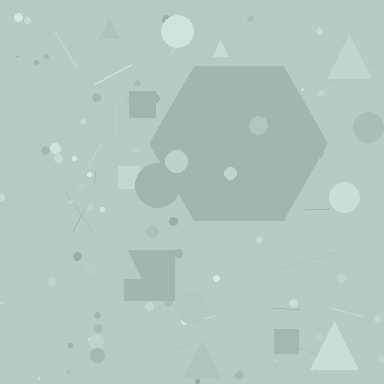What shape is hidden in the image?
A hexagon is hidden in the image.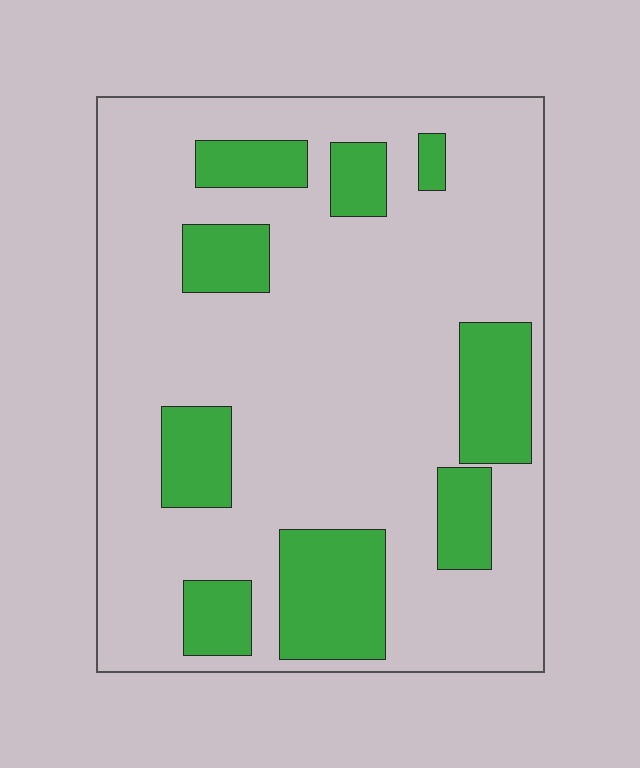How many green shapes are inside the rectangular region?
9.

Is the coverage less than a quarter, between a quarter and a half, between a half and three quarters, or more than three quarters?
Less than a quarter.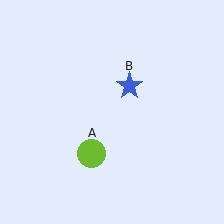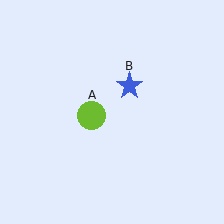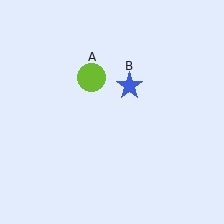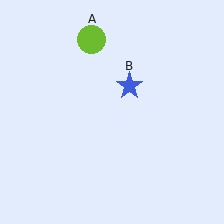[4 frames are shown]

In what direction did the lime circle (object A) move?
The lime circle (object A) moved up.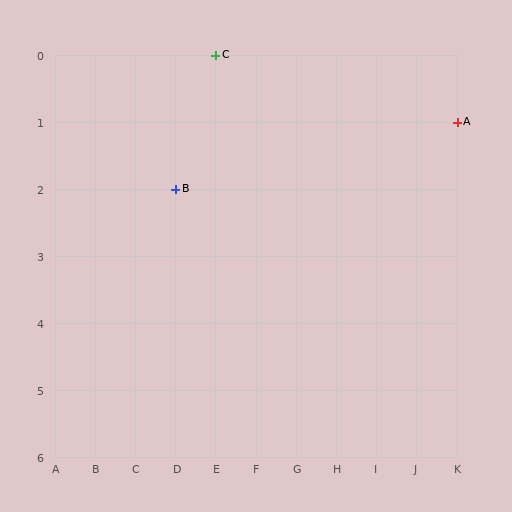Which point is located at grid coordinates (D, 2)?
Point B is at (D, 2).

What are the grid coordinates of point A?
Point A is at grid coordinates (K, 1).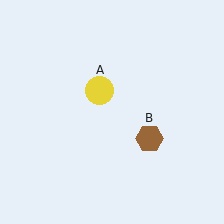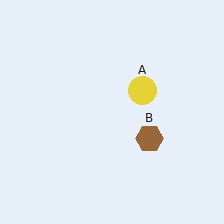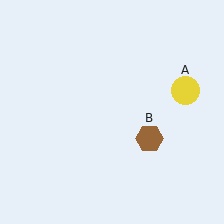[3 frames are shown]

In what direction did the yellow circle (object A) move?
The yellow circle (object A) moved right.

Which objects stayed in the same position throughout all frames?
Brown hexagon (object B) remained stationary.